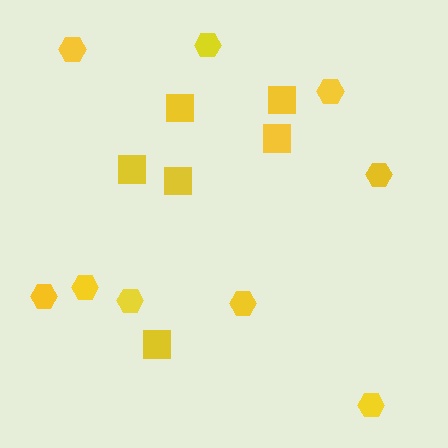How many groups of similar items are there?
There are 2 groups: one group of squares (6) and one group of hexagons (9).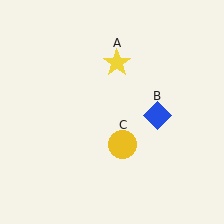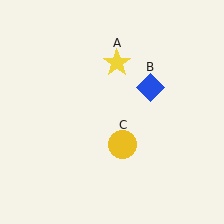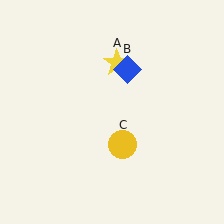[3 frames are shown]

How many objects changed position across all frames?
1 object changed position: blue diamond (object B).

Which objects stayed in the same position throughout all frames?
Yellow star (object A) and yellow circle (object C) remained stationary.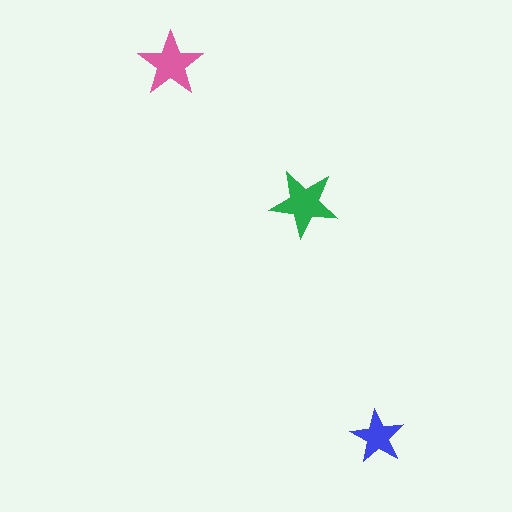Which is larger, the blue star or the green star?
The green one.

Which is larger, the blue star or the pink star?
The pink one.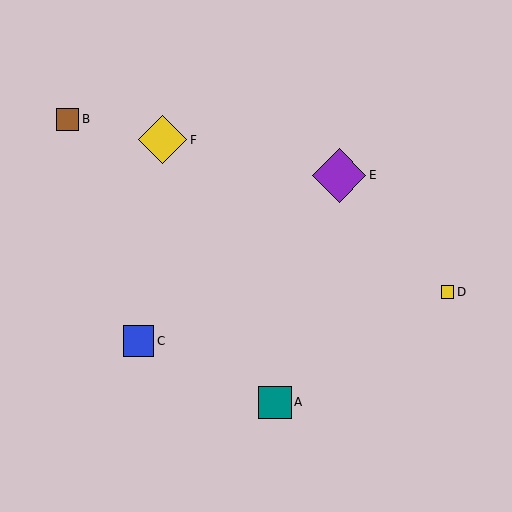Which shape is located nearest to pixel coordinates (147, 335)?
The blue square (labeled C) at (139, 341) is nearest to that location.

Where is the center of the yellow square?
The center of the yellow square is at (447, 292).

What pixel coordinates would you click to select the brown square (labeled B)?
Click at (68, 119) to select the brown square B.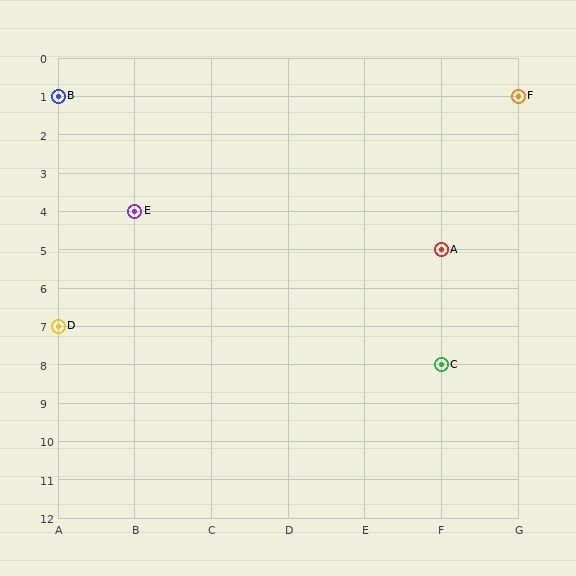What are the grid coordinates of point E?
Point E is at grid coordinates (B, 4).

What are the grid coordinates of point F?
Point F is at grid coordinates (G, 1).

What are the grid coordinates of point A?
Point A is at grid coordinates (F, 5).